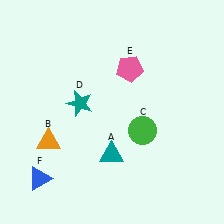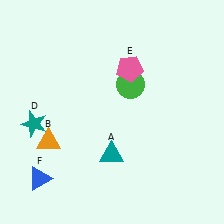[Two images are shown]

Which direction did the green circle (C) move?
The green circle (C) moved up.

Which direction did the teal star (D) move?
The teal star (D) moved left.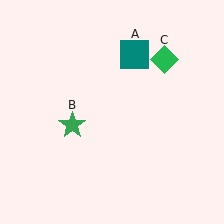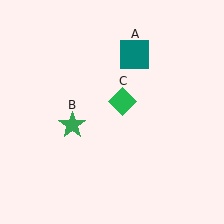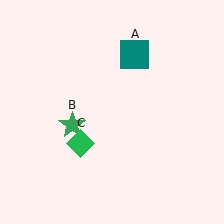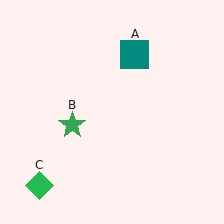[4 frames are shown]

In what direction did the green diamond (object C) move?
The green diamond (object C) moved down and to the left.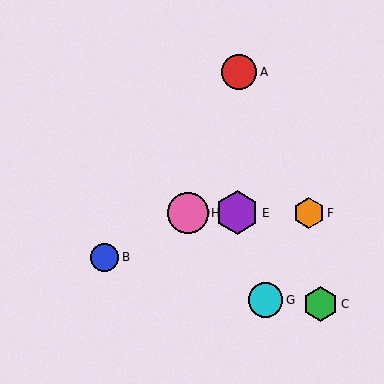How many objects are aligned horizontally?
4 objects (D, E, F, H) are aligned horizontally.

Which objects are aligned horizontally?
Objects D, E, F, H are aligned horizontally.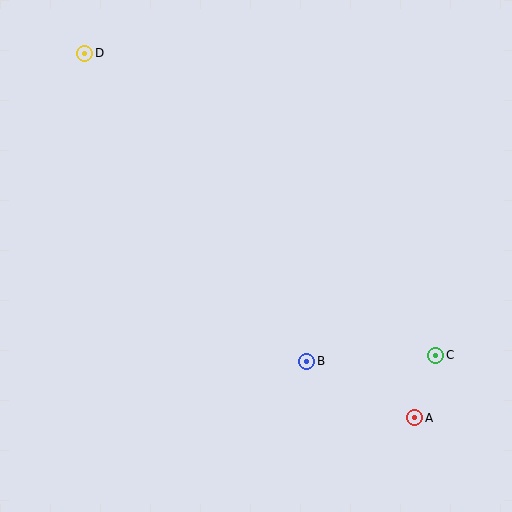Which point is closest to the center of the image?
Point B at (307, 361) is closest to the center.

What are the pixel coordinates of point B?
Point B is at (307, 361).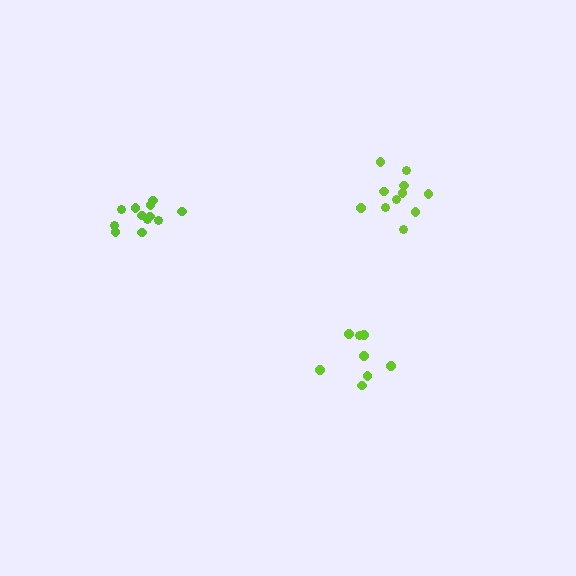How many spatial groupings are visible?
There are 3 spatial groupings.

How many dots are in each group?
Group 1: 8 dots, Group 2: 12 dots, Group 3: 11 dots (31 total).